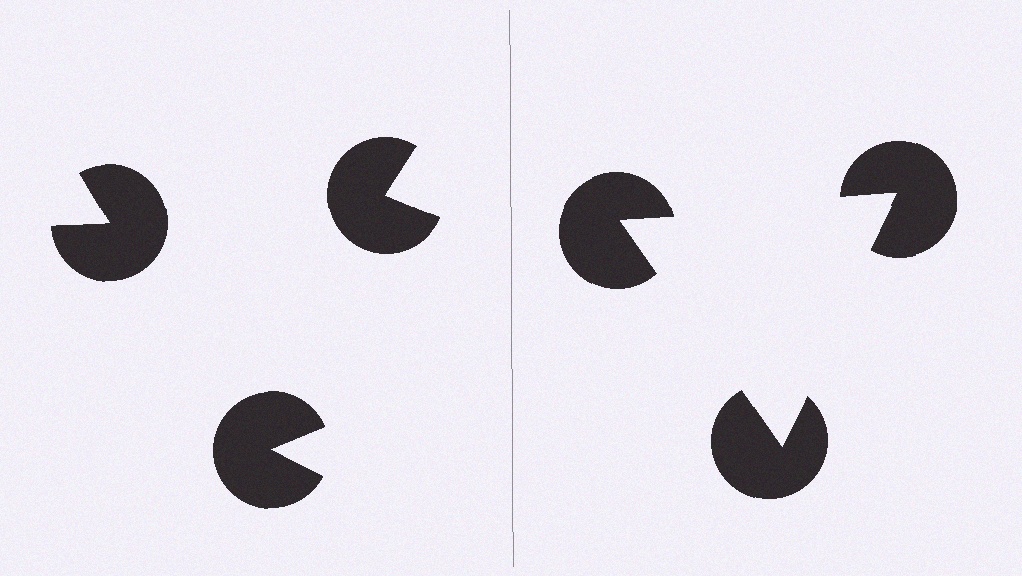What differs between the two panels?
The pac-man discs are positioned identically on both sides; only the wedge orientations differ. On the right they align to a triangle; on the left they are misaligned.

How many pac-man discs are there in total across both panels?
6 — 3 on each side.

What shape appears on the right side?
An illusory triangle.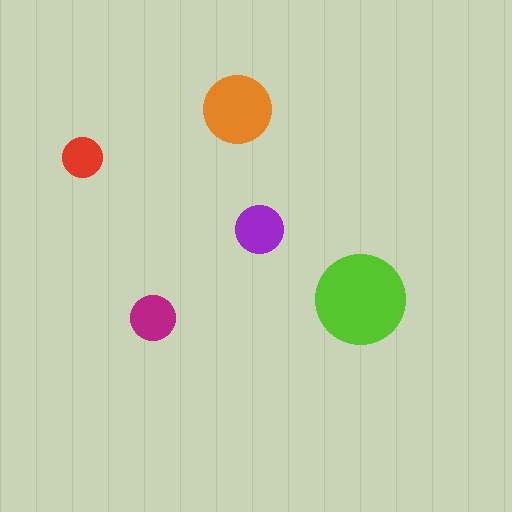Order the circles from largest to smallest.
the lime one, the orange one, the purple one, the magenta one, the red one.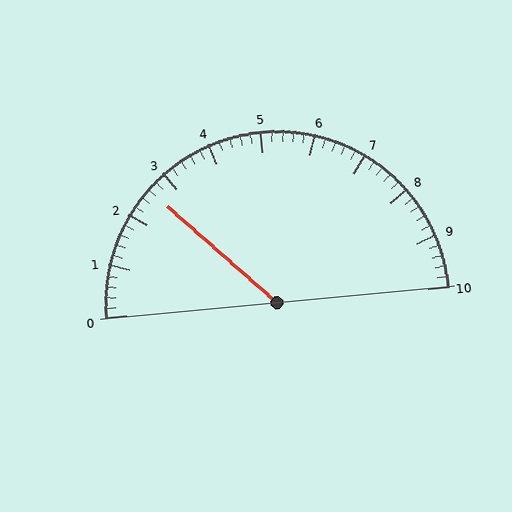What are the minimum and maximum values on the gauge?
The gauge ranges from 0 to 10.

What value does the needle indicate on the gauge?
The needle indicates approximately 2.6.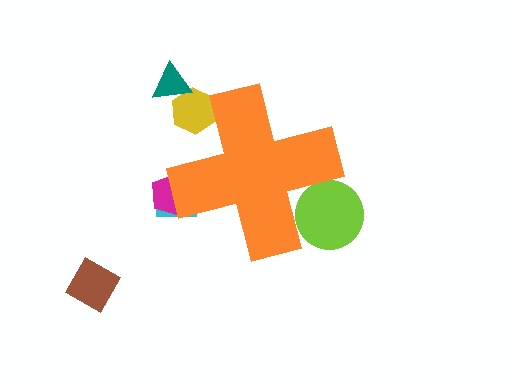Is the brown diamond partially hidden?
No, the brown diamond is fully visible.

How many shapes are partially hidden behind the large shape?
4 shapes are partially hidden.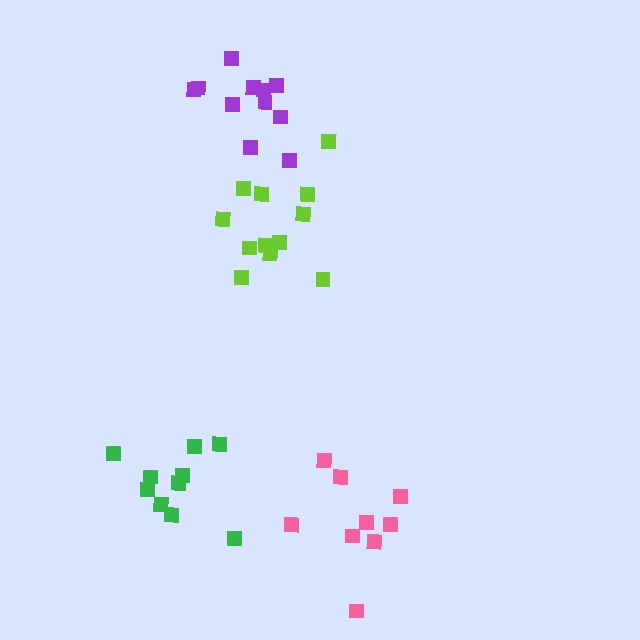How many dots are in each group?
Group 1: 13 dots, Group 2: 11 dots, Group 3: 9 dots, Group 4: 10 dots (43 total).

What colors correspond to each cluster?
The clusters are colored: lime, purple, pink, green.